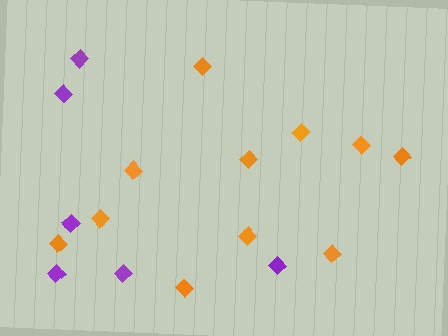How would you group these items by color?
There are 2 groups: one group of purple diamonds (6) and one group of orange diamonds (11).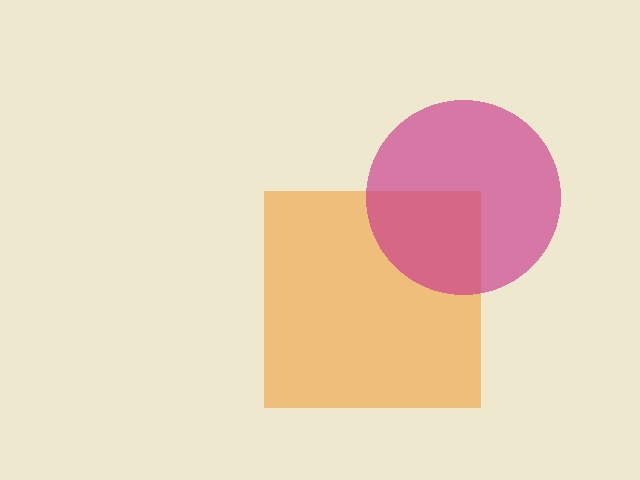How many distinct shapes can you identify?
There are 2 distinct shapes: an orange square, a magenta circle.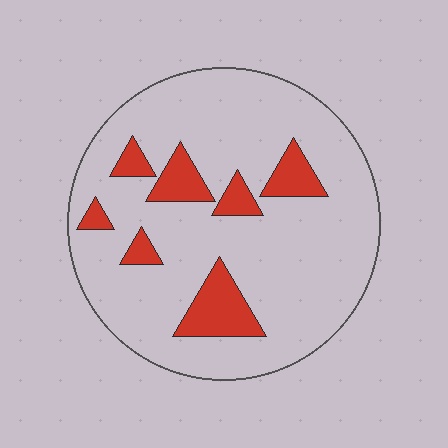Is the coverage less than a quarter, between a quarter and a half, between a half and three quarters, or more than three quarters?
Less than a quarter.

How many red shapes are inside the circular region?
7.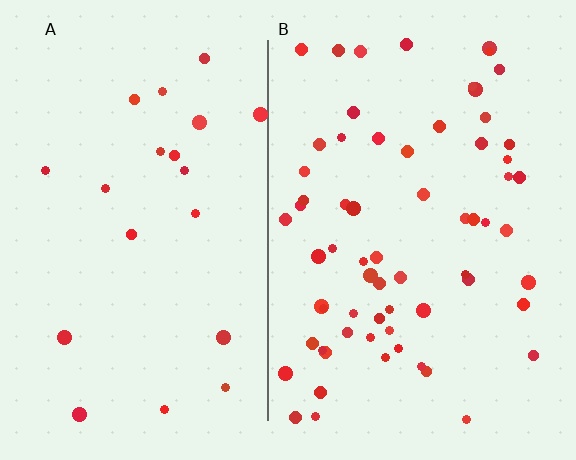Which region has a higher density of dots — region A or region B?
B (the right).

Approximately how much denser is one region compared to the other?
Approximately 3.2× — region B over region A.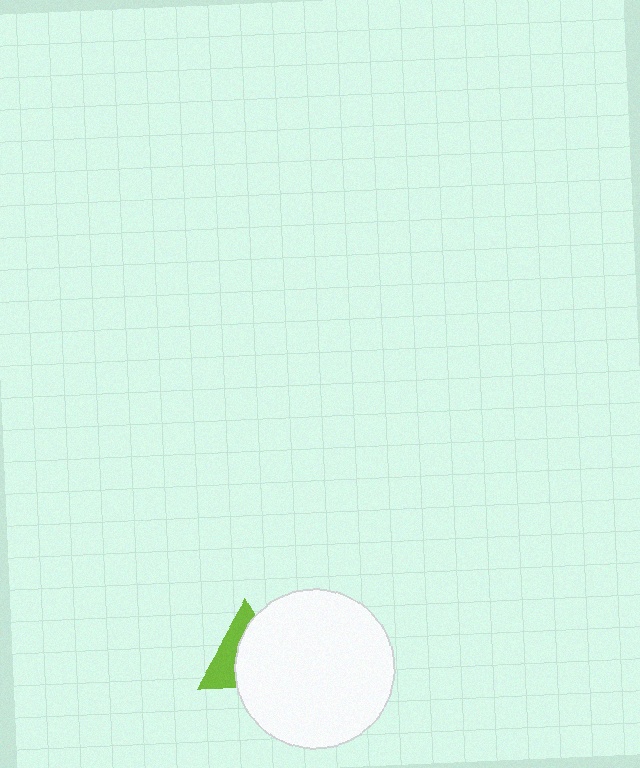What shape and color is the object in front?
The object in front is a white circle.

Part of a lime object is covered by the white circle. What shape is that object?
It is a triangle.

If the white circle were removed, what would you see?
You would see the complete lime triangle.